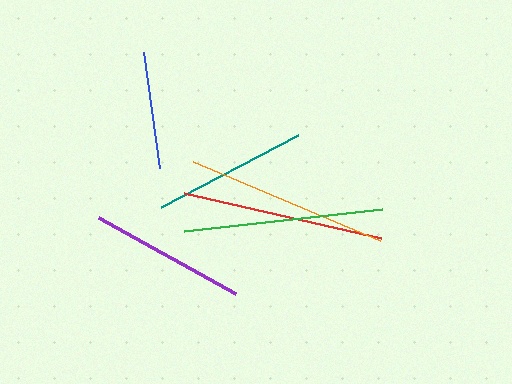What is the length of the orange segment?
The orange segment is approximately 203 pixels long.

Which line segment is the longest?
The orange line is the longest at approximately 203 pixels.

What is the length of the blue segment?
The blue segment is approximately 117 pixels long.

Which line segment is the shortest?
The blue line is the shortest at approximately 117 pixels.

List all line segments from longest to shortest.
From longest to shortest: orange, red, green, purple, teal, blue.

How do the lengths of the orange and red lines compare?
The orange and red lines are approximately the same length.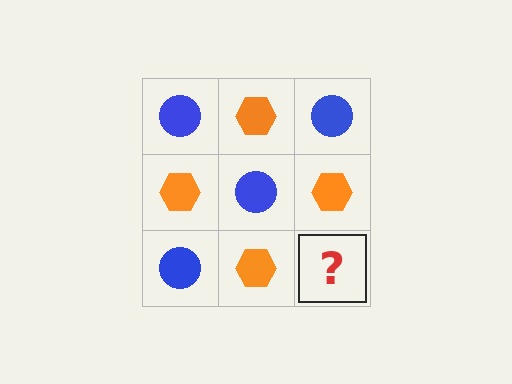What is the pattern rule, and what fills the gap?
The rule is that it alternates blue circle and orange hexagon in a checkerboard pattern. The gap should be filled with a blue circle.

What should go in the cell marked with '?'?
The missing cell should contain a blue circle.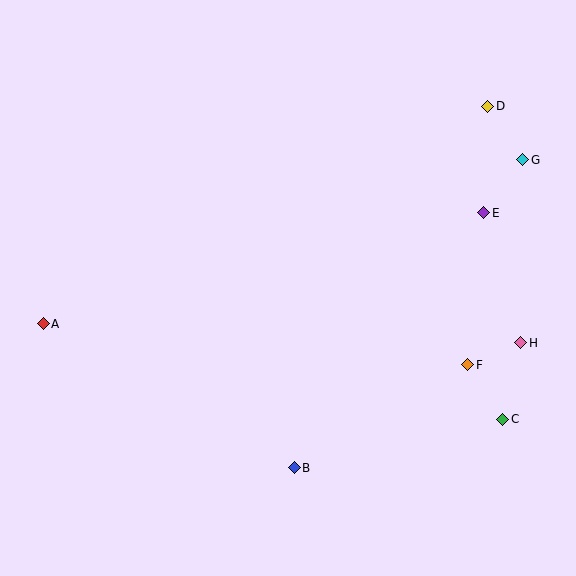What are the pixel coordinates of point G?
Point G is at (523, 160).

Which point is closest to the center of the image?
Point B at (294, 468) is closest to the center.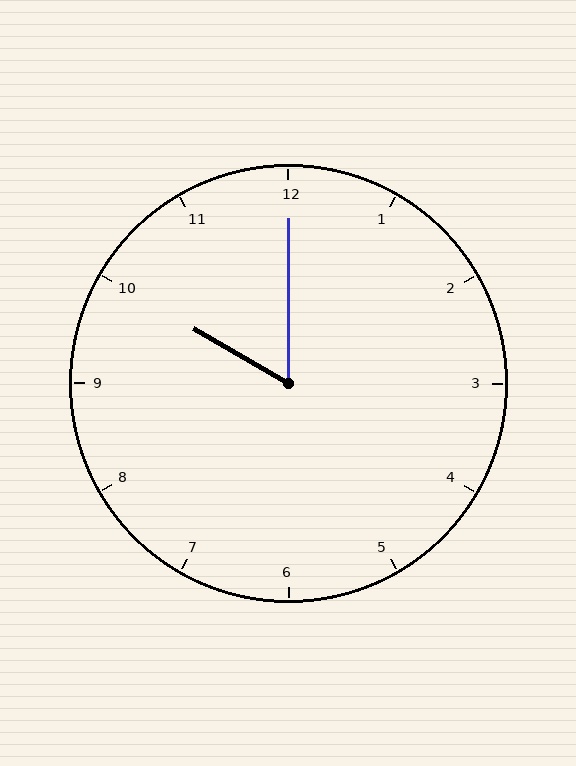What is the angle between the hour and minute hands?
Approximately 60 degrees.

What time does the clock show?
10:00.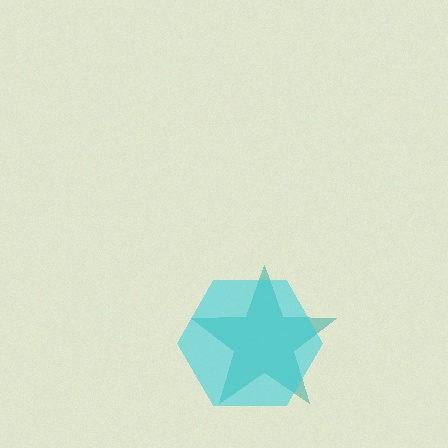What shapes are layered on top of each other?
The layered shapes are: a teal star, a cyan hexagon.